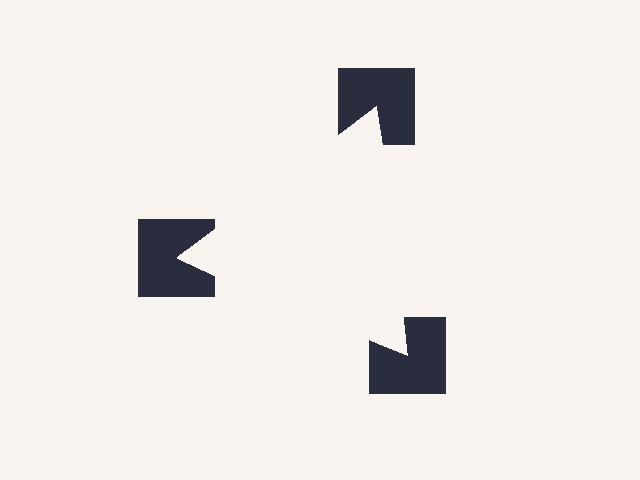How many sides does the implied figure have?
3 sides.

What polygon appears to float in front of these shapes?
An illusory triangle — its edges are inferred from the aligned wedge cuts in the notched squares, not physically drawn.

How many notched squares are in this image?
There are 3 — one at each vertex of the illusory triangle.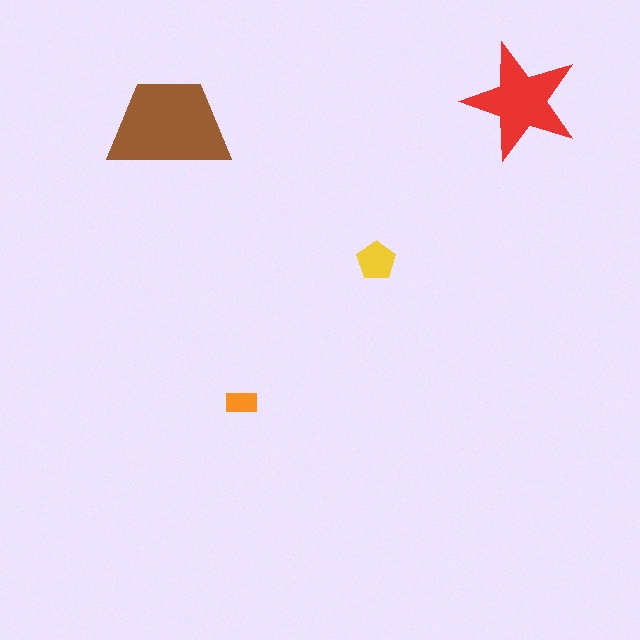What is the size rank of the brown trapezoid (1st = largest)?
1st.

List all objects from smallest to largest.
The orange rectangle, the yellow pentagon, the red star, the brown trapezoid.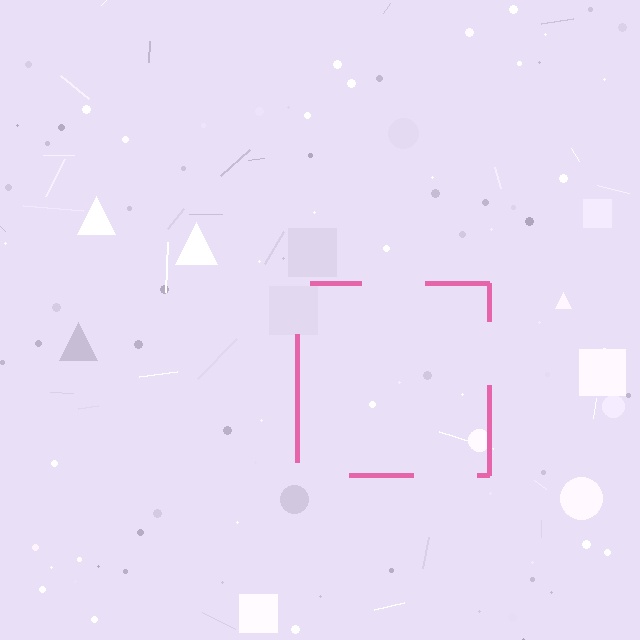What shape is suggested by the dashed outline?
The dashed outline suggests a square.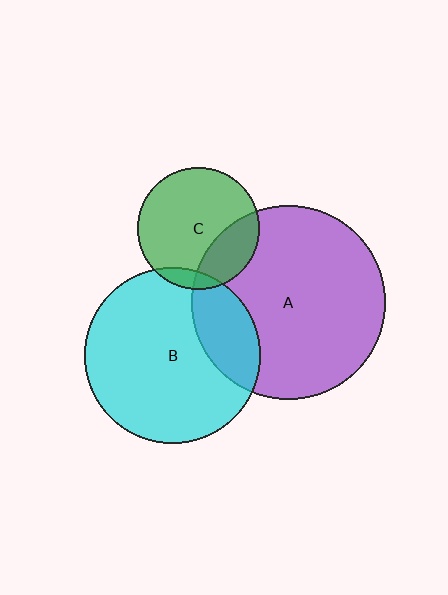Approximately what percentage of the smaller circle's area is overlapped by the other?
Approximately 25%.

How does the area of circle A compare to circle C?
Approximately 2.5 times.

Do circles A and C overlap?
Yes.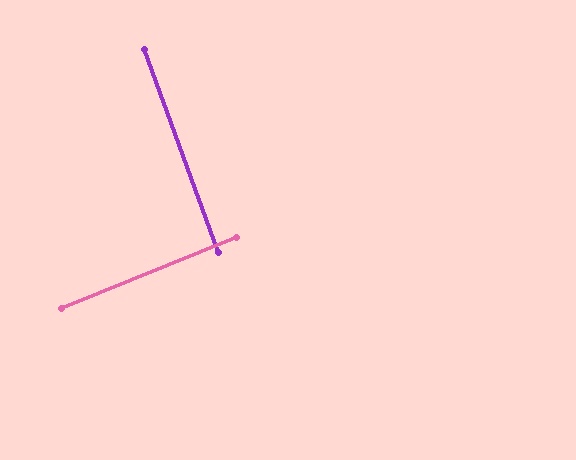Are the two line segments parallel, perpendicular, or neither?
Perpendicular — they meet at approximately 88°.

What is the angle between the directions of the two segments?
Approximately 88 degrees.